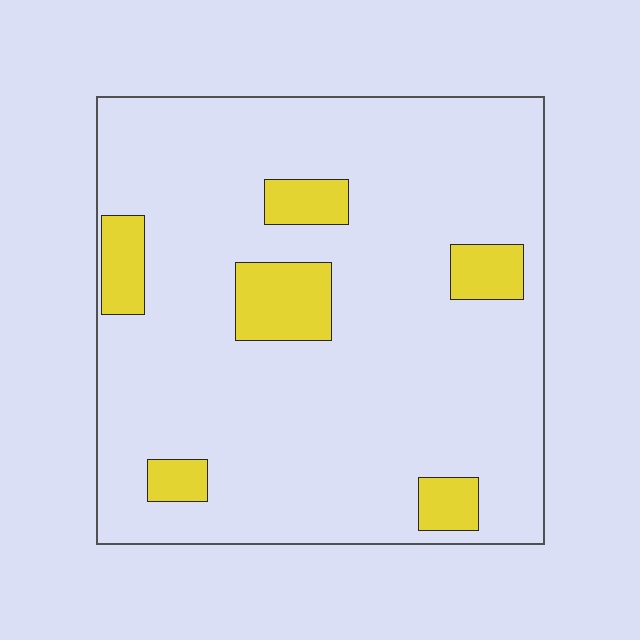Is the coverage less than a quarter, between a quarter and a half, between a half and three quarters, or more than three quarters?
Less than a quarter.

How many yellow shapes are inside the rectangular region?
6.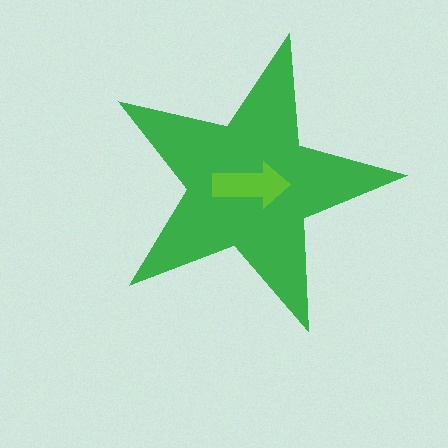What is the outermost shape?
The green star.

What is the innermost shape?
The lime arrow.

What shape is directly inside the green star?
The lime arrow.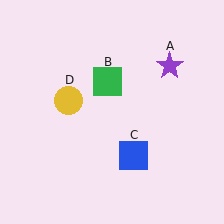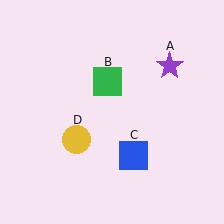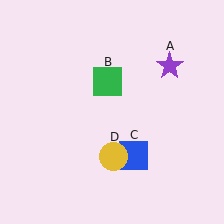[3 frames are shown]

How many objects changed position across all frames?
1 object changed position: yellow circle (object D).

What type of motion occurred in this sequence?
The yellow circle (object D) rotated counterclockwise around the center of the scene.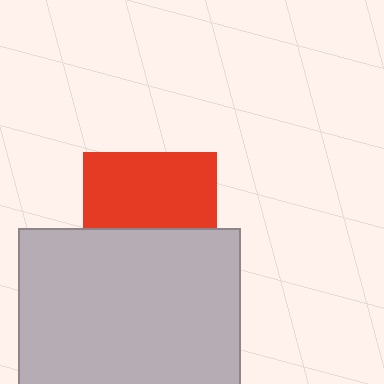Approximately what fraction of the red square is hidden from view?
Roughly 43% of the red square is hidden behind the light gray rectangle.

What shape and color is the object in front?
The object in front is a light gray rectangle.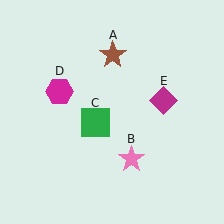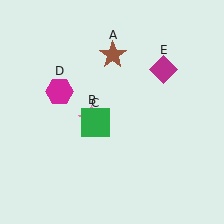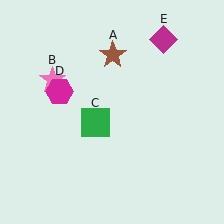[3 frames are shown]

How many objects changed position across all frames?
2 objects changed position: pink star (object B), magenta diamond (object E).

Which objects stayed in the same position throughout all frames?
Brown star (object A) and green square (object C) and magenta hexagon (object D) remained stationary.